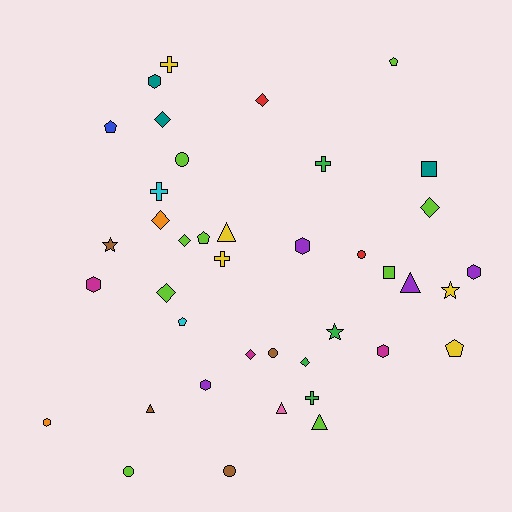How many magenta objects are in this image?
There are 3 magenta objects.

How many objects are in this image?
There are 40 objects.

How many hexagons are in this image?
There are 7 hexagons.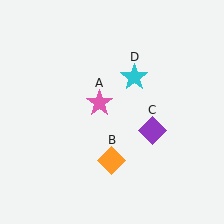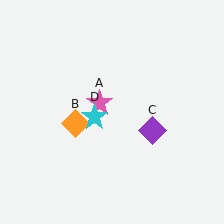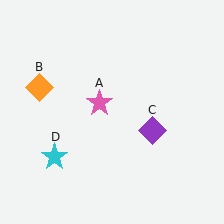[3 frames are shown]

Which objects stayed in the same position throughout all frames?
Pink star (object A) and purple diamond (object C) remained stationary.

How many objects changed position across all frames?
2 objects changed position: orange diamond (object B), cyan star (object D).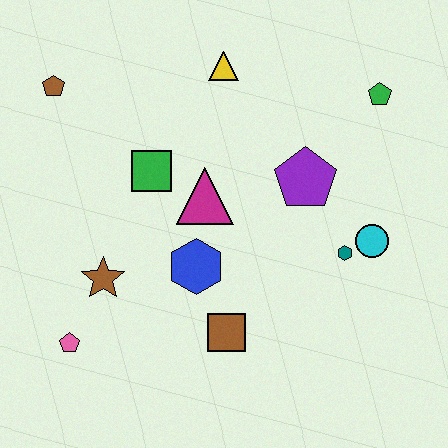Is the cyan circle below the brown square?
No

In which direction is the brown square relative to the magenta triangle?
The brown square is below the magenta triangle.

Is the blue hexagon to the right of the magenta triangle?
No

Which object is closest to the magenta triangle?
The green square is closest to the magenta triangle.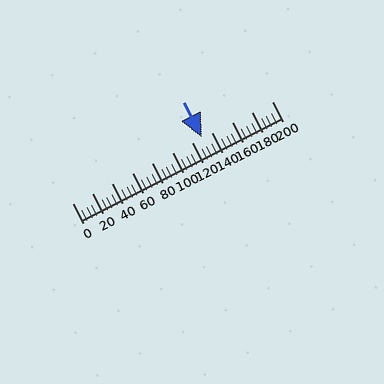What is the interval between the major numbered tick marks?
The major tick marks are spaced 20 units apart.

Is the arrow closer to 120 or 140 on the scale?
The arrow is closer to 140.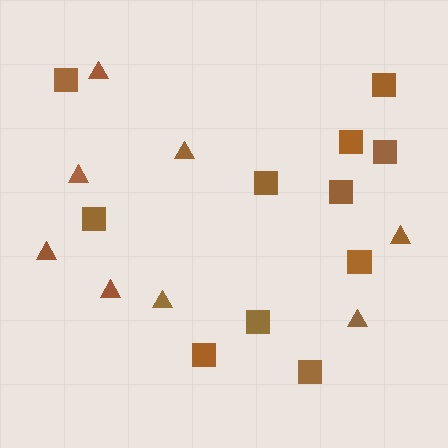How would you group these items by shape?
There are 2 groups: one group of squares (11) and one group of triangles (8).